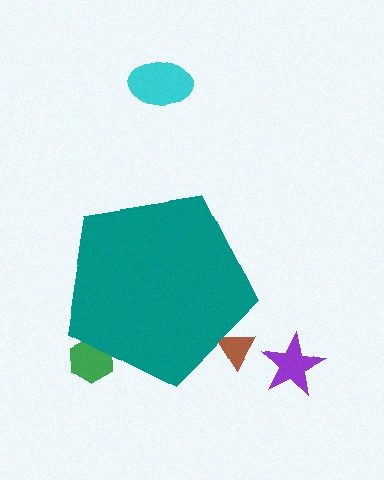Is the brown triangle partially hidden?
Yes, the brown triangle is partially hidden behind the teal pentagon.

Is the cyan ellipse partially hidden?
No, the cyan ellipse is fully visible.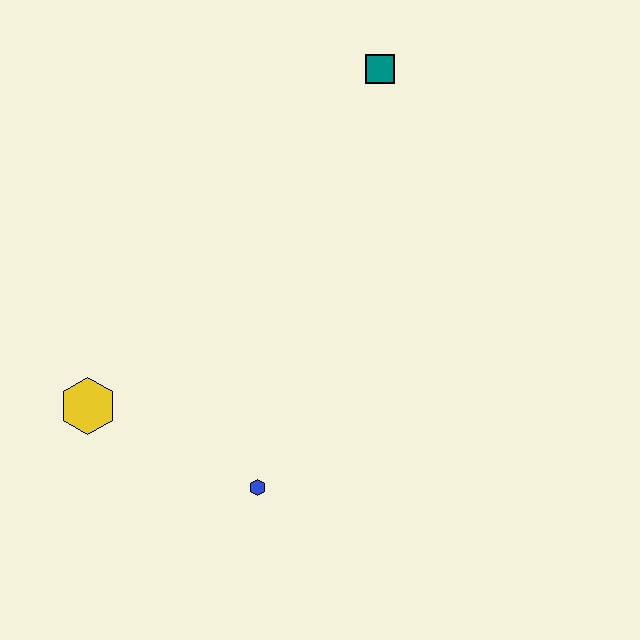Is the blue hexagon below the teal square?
Yes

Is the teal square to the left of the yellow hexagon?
No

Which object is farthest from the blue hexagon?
The teal square is farthest from the blue hexagon.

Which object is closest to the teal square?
The blue hexagon is closest to the teal square.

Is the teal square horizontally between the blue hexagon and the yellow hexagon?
No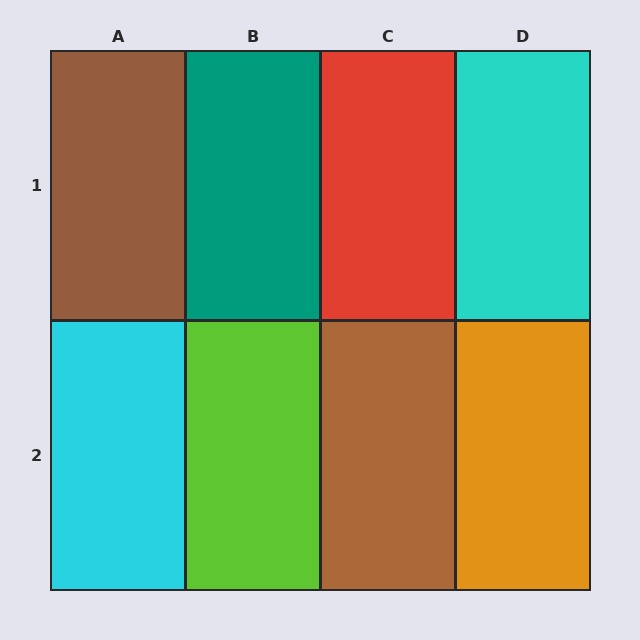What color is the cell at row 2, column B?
Lime.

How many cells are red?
1 cell is red.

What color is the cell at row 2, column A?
Cyan.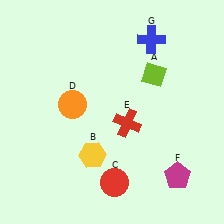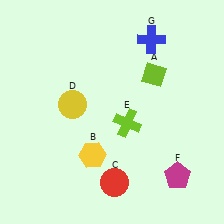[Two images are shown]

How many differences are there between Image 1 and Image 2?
There are 2 differences between the two images.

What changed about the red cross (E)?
In Image 1, E is red. In Image 2, it changed to lime.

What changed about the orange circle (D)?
In Image 1, D is orange. In Image 2, it changed to yellow.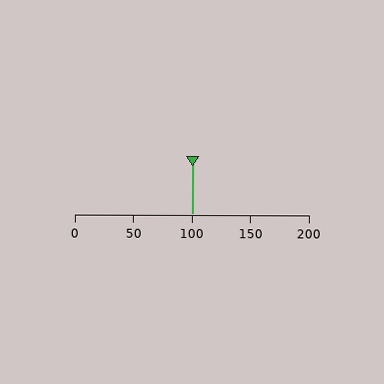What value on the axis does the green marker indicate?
The marker indicates approximately 100.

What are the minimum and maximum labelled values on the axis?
The axis runs from 0 to 200.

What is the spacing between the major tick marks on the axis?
The major ticks are spaced 50 apart.